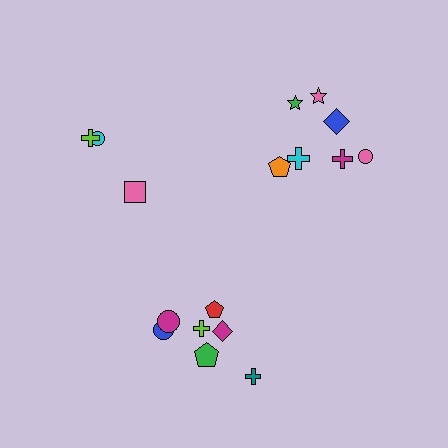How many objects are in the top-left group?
There are 3 objects.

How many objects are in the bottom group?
There are 7 objects.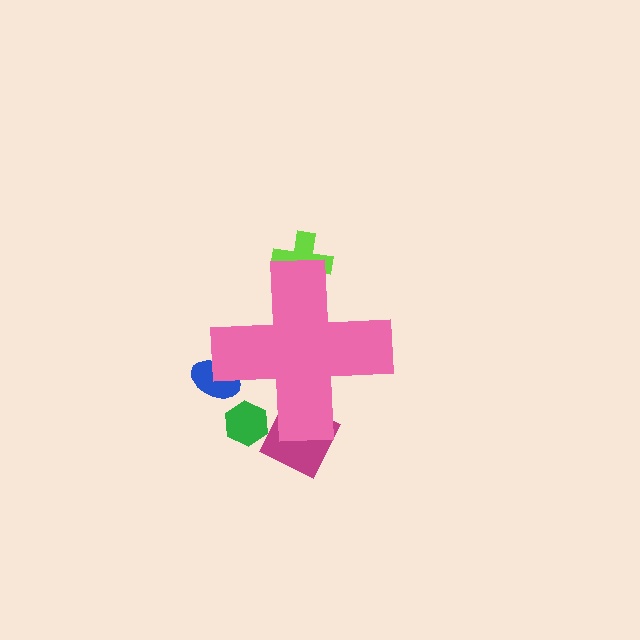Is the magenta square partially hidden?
Yes, the magenta square is partially hidden behind the pink cross.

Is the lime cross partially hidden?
Yes, the lime cross is partially hidden behind the pink cross.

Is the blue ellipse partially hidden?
Yes, the blue ellipse is partially hidden behind the pink cross.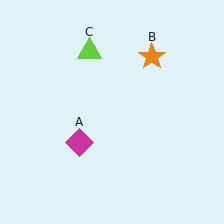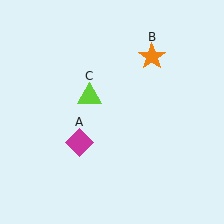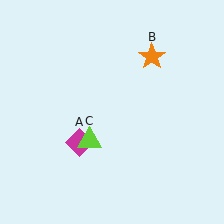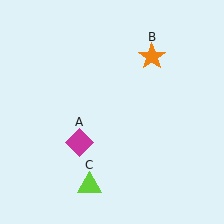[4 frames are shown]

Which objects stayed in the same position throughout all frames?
Magenta diamond (object A) and orange star (object B) remained stationary.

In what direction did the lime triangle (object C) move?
The lime triangle (object C) moved down.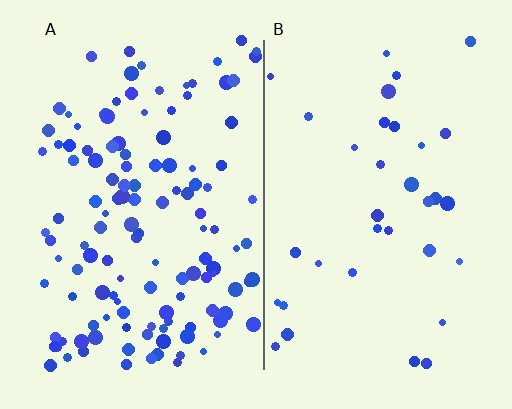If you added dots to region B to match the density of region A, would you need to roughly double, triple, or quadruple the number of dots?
Approximately quadruple.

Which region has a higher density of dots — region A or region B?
A (the left).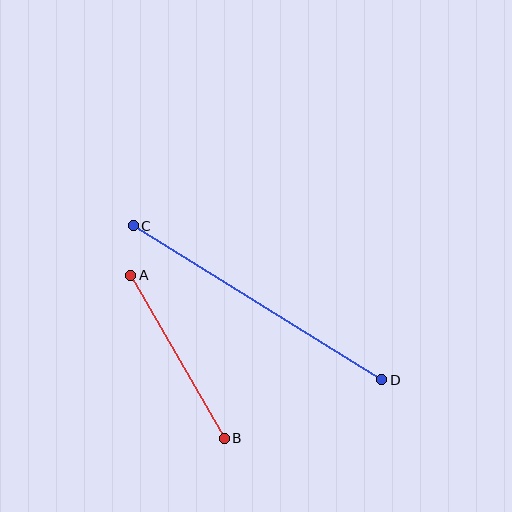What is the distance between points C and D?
The distance is approximately 292 pixels.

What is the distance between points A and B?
The distance is approximately 188 pixels.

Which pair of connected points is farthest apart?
Points C and D are farthest apart.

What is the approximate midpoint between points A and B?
The midpoint is at approximately (178, 357) pixels.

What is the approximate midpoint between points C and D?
The midpoint is at approximately (257, 303) pixels.